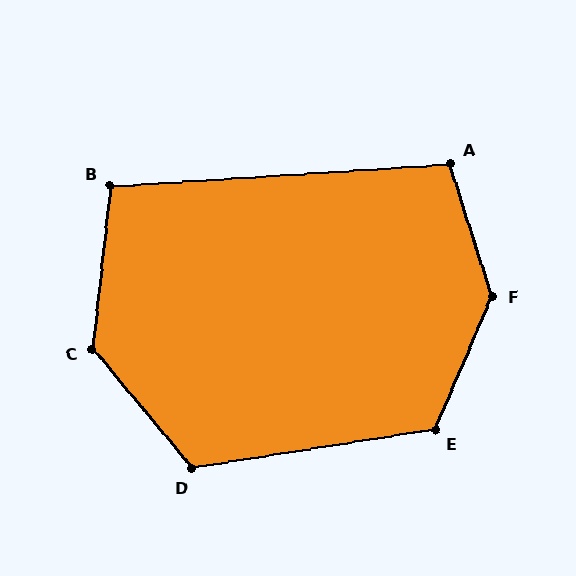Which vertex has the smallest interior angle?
B, at approximately 100 degrees.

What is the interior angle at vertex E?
Approximately 122 degrees (obtuse).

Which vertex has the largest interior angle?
F, at approximately 139 degrees.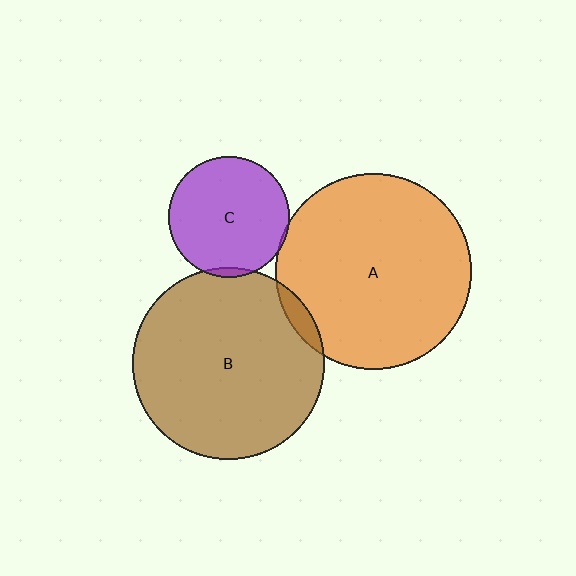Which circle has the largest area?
Circle A (orange).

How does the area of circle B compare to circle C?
Approximately 2.5 times.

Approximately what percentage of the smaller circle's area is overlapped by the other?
Approximately 5%.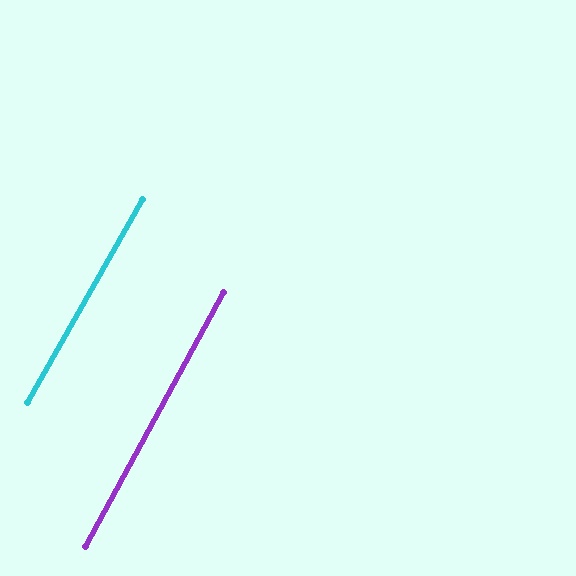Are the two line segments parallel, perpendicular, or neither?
Parallel — their directions differ by only 1.1°.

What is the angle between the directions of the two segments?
Approximately 1 degree.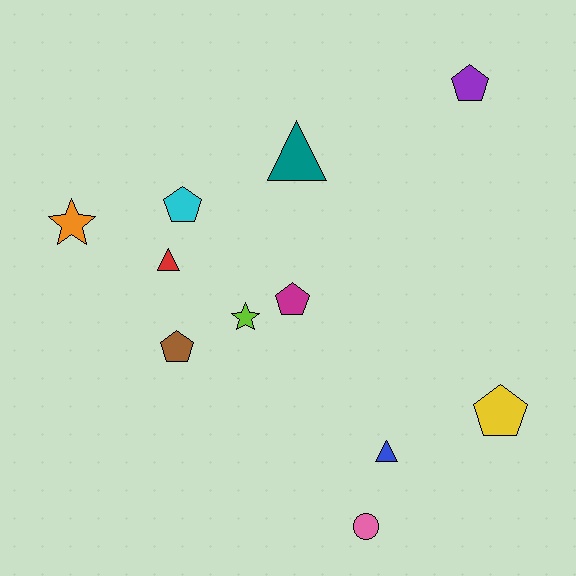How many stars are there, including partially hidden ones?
There are 2 stars.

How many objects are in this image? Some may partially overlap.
There are 11 objects.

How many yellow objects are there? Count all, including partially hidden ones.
There is 1 yellow object.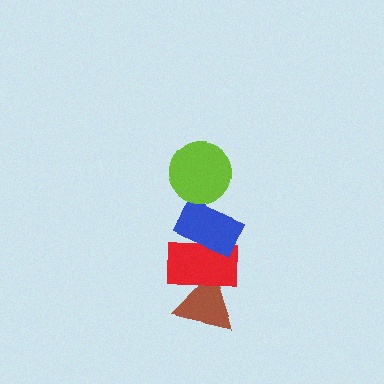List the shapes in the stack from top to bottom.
From top to bottom: the lime circle, the blue rectangle, the red rectangle, the brown triangle.